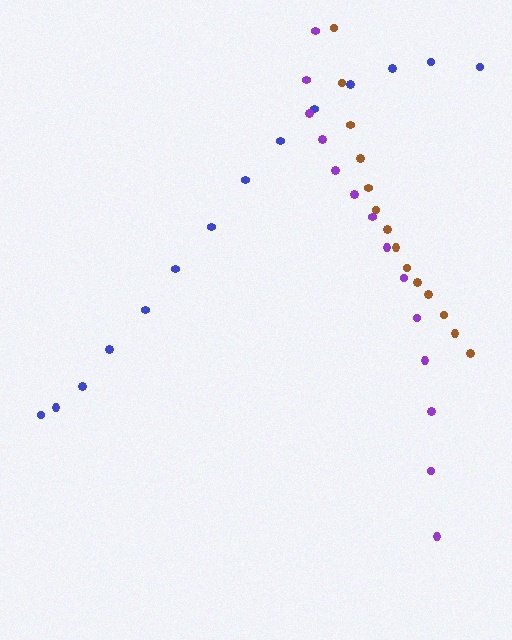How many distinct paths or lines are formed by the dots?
There are 3 distinct paths.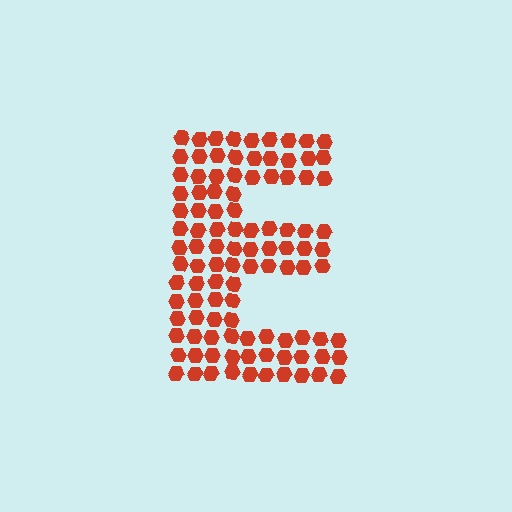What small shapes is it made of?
It is made of small hexagons.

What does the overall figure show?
The overall figure shows the letter E.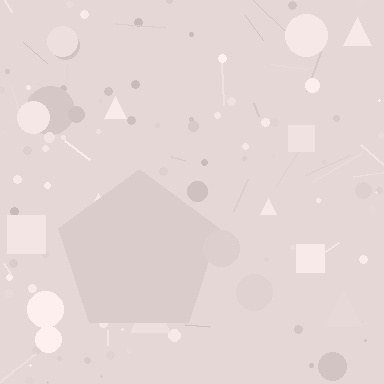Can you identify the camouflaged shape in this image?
The camouflaged shape is a pentagon.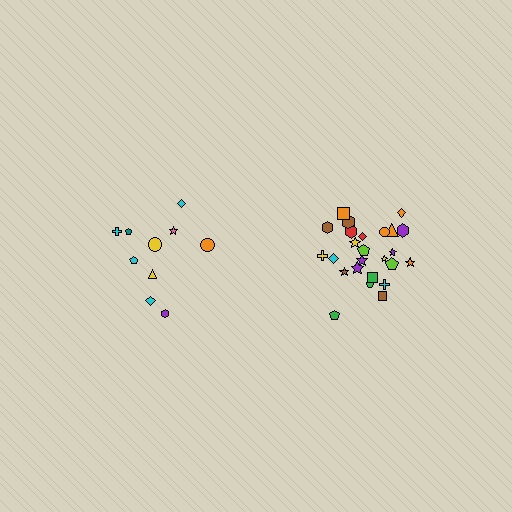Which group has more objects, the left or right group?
The right group.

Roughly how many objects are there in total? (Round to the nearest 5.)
Roughly 35 objects in total.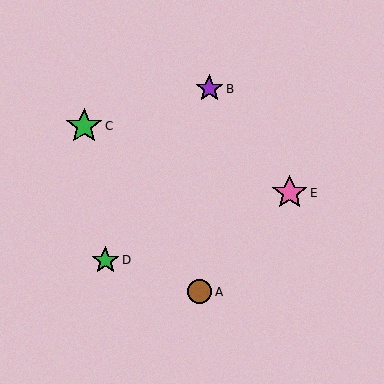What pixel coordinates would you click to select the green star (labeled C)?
Click at (84, 126) to select the green star C.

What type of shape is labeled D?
Shape D is a green star.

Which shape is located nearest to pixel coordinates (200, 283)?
The brown circle (labeled A) at (200, 292) is nearest to that location.